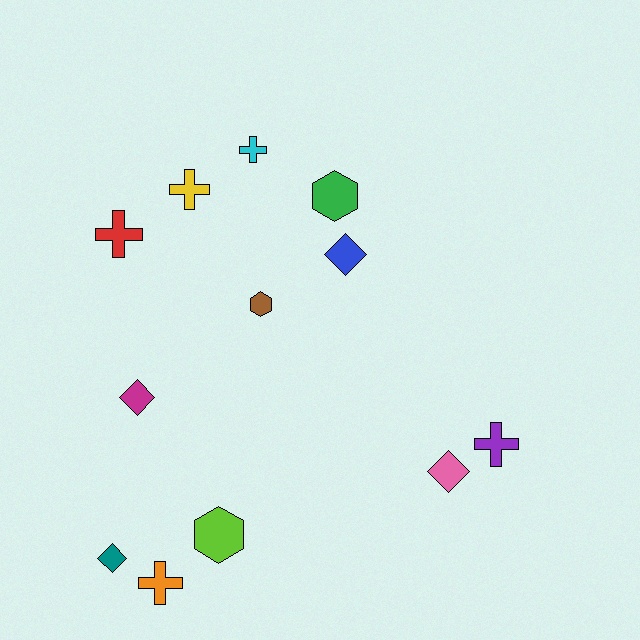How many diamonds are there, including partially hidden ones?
There are 4 diamonds.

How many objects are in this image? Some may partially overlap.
There are 12 objects.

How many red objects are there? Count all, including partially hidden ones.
There is 1 red object.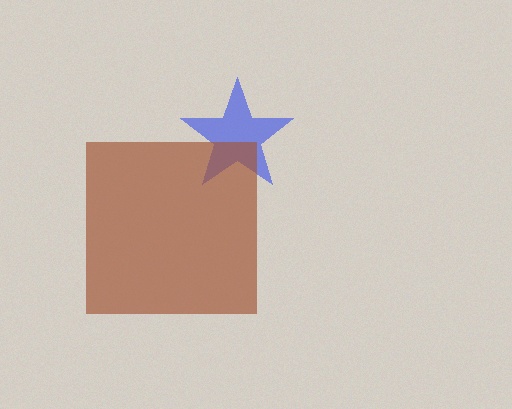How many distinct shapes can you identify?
There are 2 distinct shapes: a blue star, a brown square.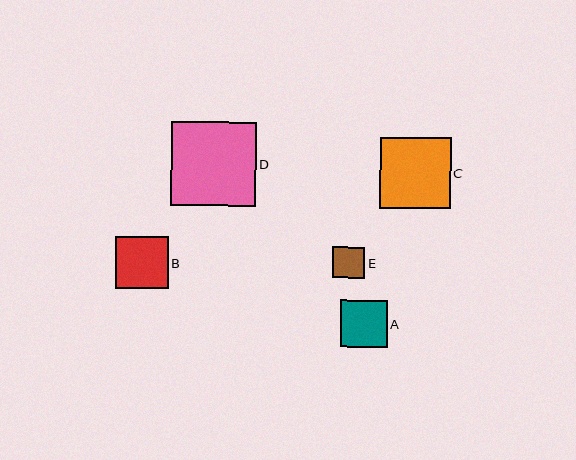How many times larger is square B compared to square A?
Square B is approximately 1.1 times the size of square A.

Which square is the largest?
Square D is the largest with a size of approximately 84 pixels.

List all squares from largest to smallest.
From largest to smallest: D, C, B, A, E.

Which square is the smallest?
Square E is the smallest with a size of approximately 32 pixels.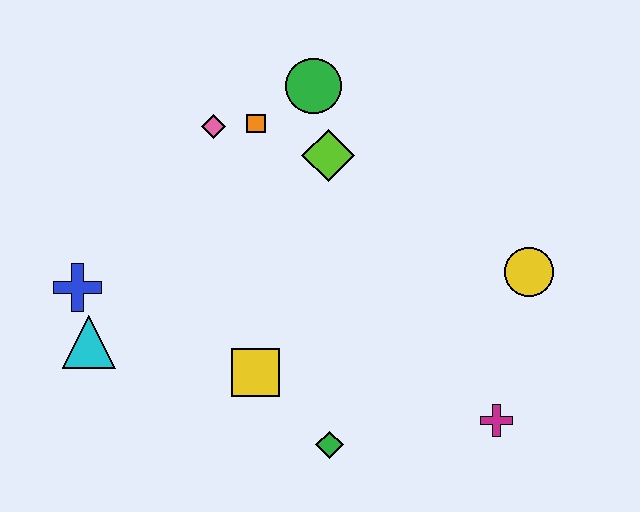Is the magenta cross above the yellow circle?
No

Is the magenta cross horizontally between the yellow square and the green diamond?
No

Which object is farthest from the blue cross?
The yellow circle is farthest from the blue cross.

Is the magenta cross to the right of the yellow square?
Yes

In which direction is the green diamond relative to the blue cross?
The green diamond is to the right of the blue cross.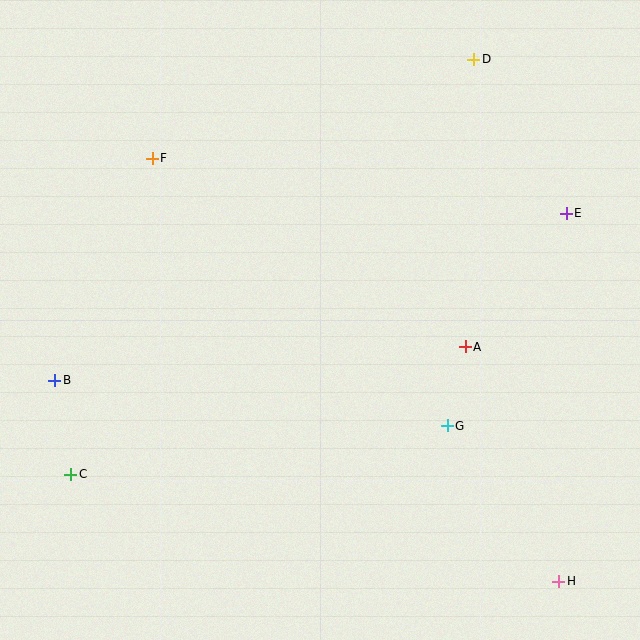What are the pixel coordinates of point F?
Point F is at (152, 158).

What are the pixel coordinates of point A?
Point A is at (465, 347).